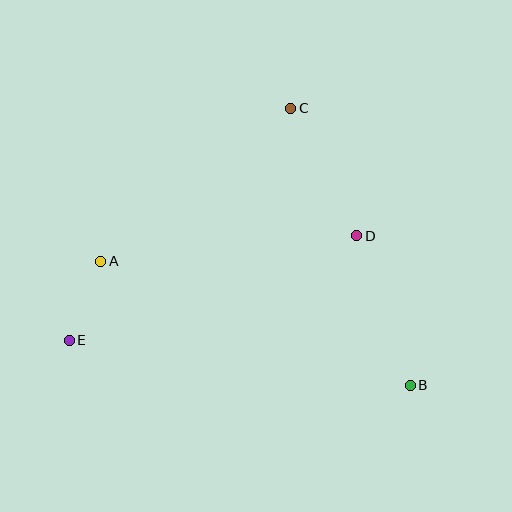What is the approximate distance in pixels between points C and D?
The distance between C and D is approximately 143 pixels.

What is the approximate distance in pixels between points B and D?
The distance between B and D is approximately 159 pixels.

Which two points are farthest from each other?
Points B and E are farthest from each other.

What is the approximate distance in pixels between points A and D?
The distance between A and D is approximately 257 pixels.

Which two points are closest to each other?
Points A and E are closest to each other.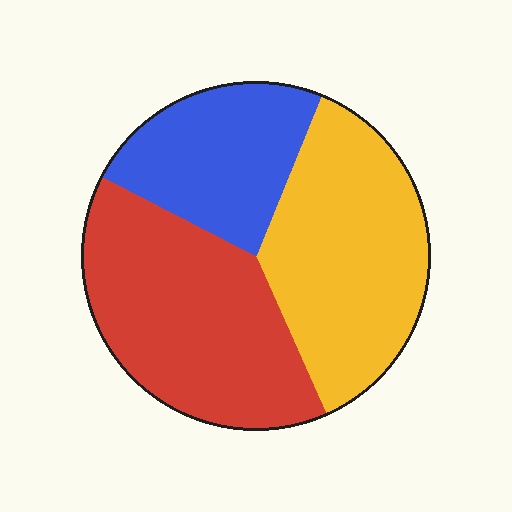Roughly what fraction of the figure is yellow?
Yellow covers about 35% of the figure.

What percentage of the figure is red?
Red takes up about two fifths (2/5) of the figure.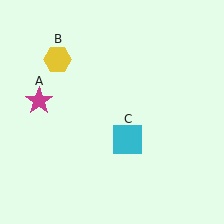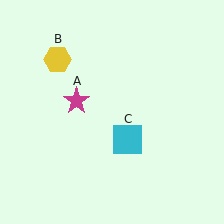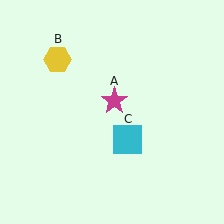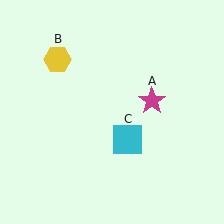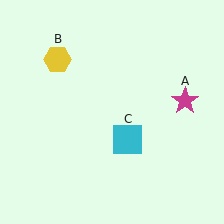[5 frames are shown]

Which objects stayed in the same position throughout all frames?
Yellow hexagon (object B) and cyan square (object C) remained stationary.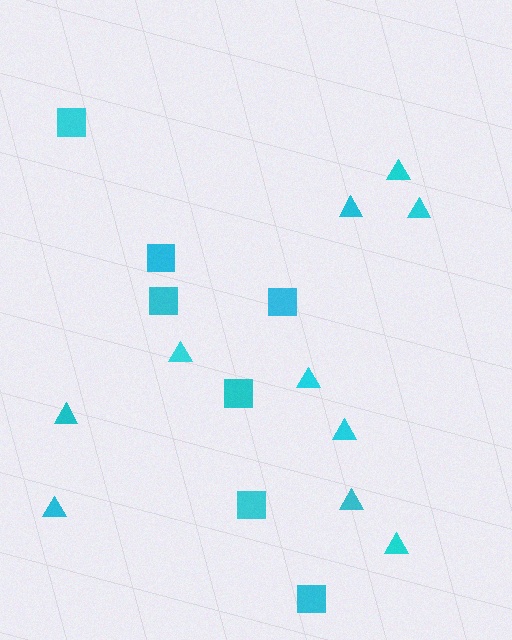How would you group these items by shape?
There are 2 groups: one group of triangles (10) and one group of squares (7).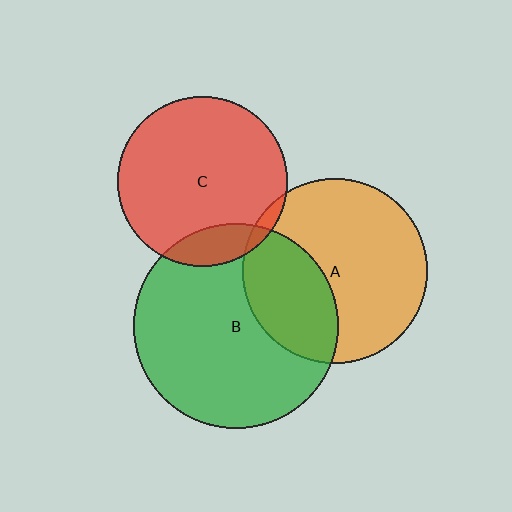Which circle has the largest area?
Circle B (green).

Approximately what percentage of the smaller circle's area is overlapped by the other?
Approximately 15%.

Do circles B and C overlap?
Yes.